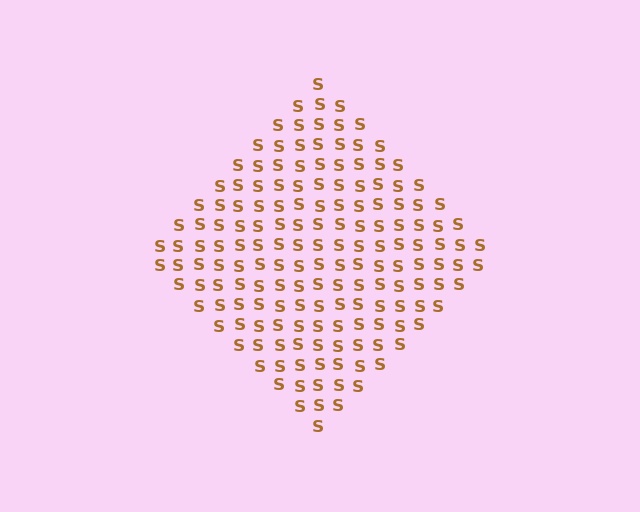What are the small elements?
The small elements are letter S's.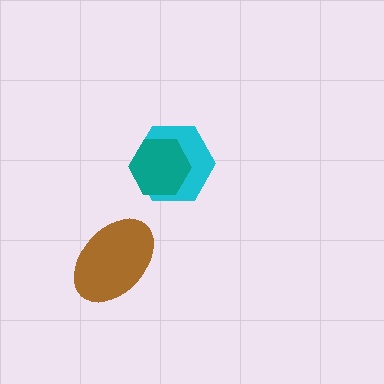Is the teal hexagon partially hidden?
No, no other shape covers it.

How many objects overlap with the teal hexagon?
1 object overlaps with the teal hexagon.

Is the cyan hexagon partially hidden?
Yes, it is partially covered by another shape.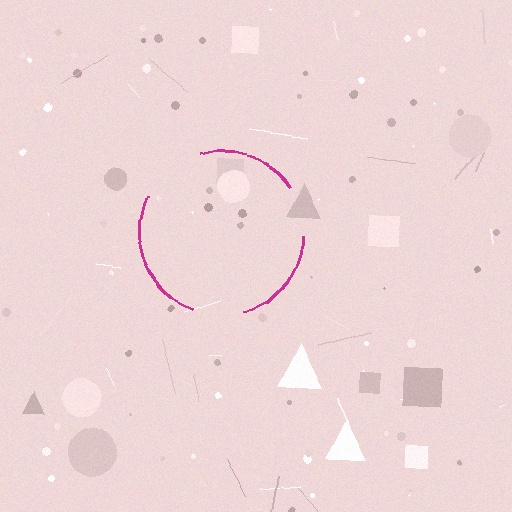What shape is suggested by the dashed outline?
The dashed outline suggests a circle.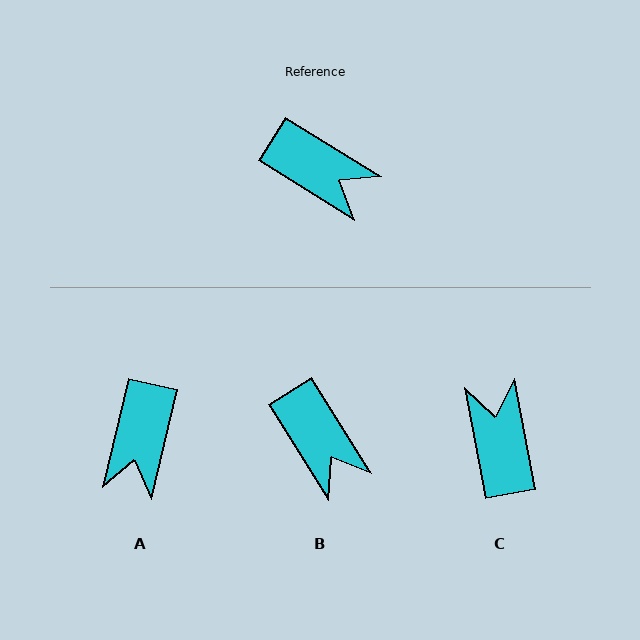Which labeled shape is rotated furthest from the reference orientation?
C, about 132 degrees away.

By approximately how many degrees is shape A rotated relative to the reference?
Approximately 71 degrees clockwise.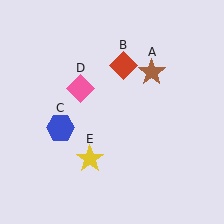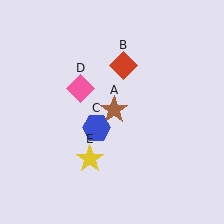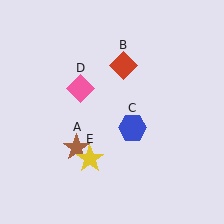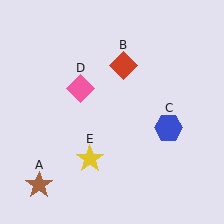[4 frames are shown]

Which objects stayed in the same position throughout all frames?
Red diamond (object B) and pink diamond (object D) and yellow star (object E) remained stationary.